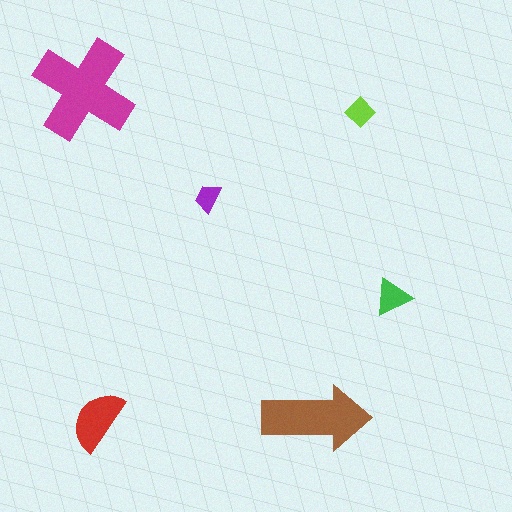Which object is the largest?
The magenta cross.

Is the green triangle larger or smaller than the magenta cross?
Smaller.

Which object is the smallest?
The purple trapezoid.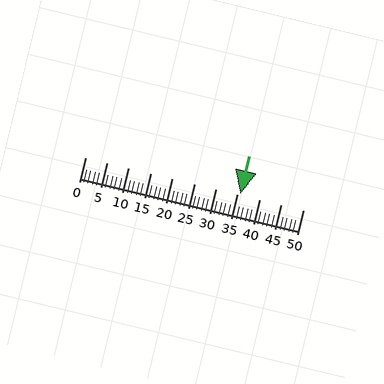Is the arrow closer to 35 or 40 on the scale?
The arrow is closer to 35.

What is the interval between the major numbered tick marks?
The major tick marks are spaced 5 units apart.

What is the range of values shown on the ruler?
The ruler shows values from 0 to 50.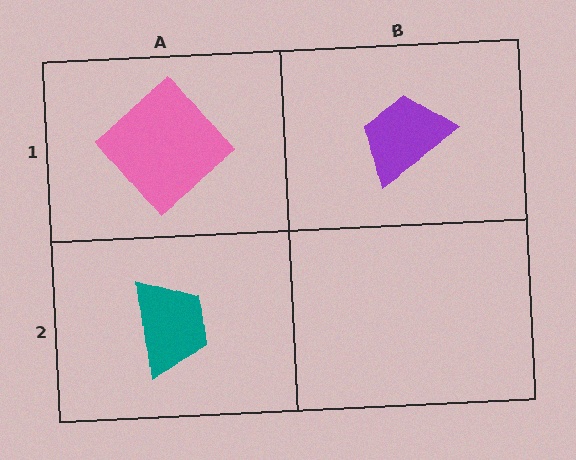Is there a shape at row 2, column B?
No, that cell is empty.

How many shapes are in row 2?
1 shape.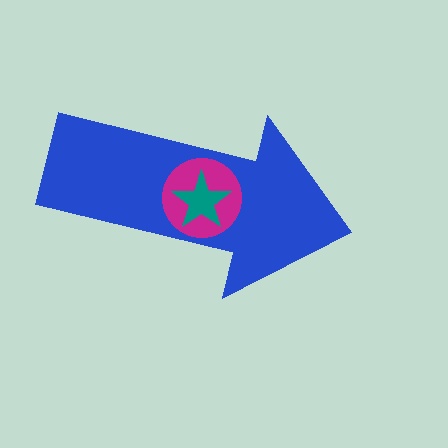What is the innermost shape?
The teal star.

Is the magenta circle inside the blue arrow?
Yes.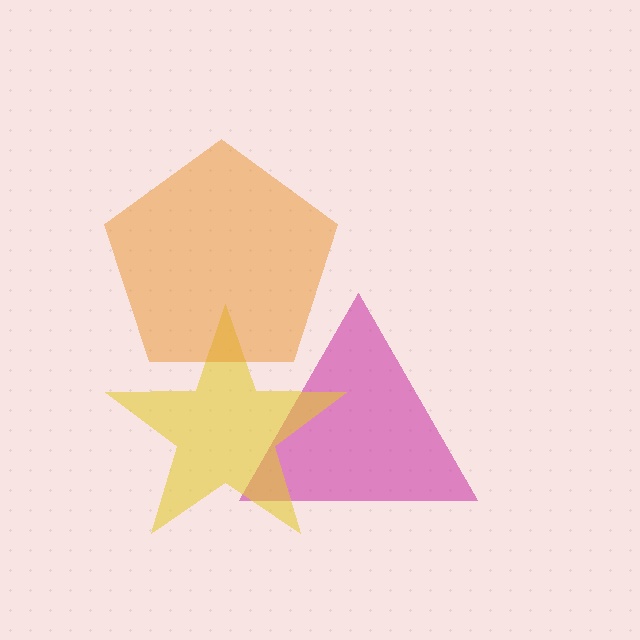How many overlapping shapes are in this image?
There are 3 overlapping shapes in the image.